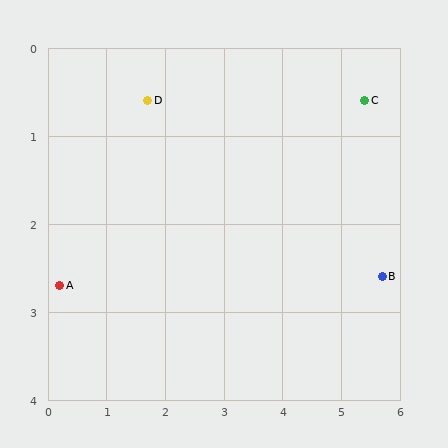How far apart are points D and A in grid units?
Points D and A are about 2.6 grid units apart.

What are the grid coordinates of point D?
Point D is at approximately (1.7, 0.6).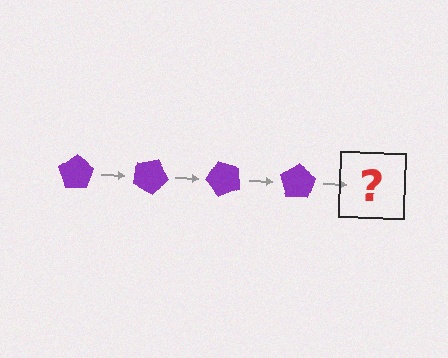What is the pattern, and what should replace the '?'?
The pattern is that the pentagon rotates 25 degrees each step. The '?' should be a purple pentagon rotated 100 degrees.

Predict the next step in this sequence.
The next step is a purple pentagon rotated 100 degrees.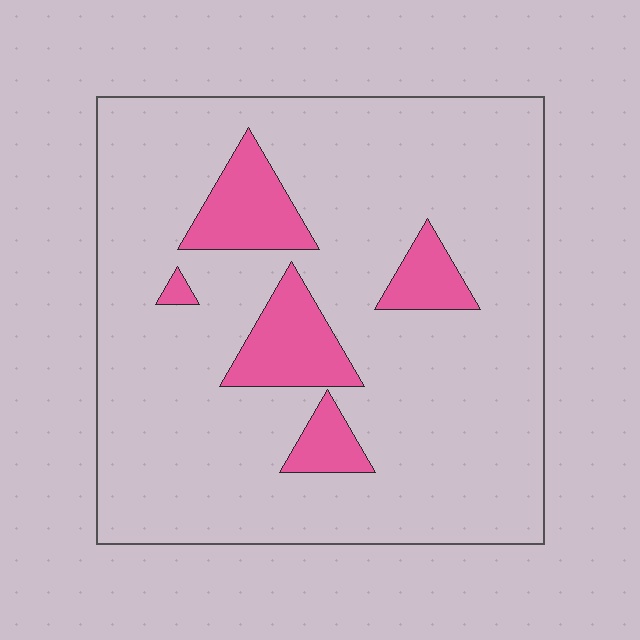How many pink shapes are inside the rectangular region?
5.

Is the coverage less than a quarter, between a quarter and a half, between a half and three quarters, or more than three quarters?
Less than a quarter.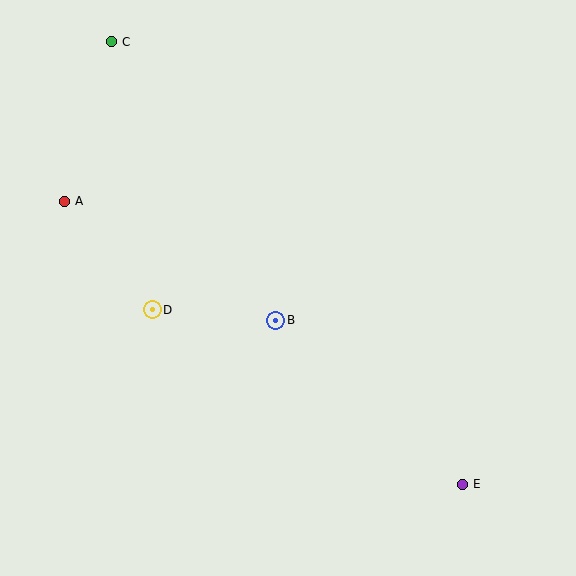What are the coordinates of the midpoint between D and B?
The midpoint between D and B is at (214, 315).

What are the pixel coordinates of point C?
Point C is at (111, 42).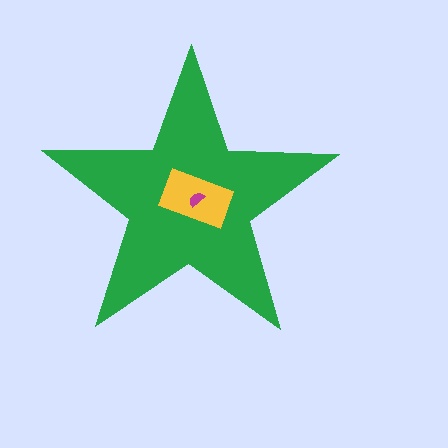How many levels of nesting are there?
3.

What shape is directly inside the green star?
The yellow rectangle.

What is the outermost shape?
The green star.